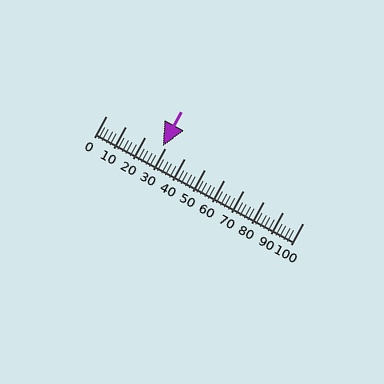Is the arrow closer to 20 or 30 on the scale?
The arrow is closer to 30.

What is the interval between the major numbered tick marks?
The major tick marks are spaced 10 units apart.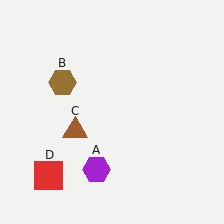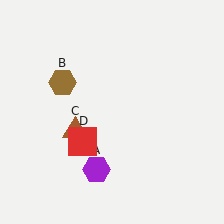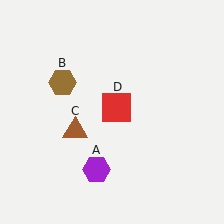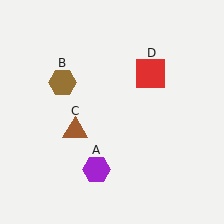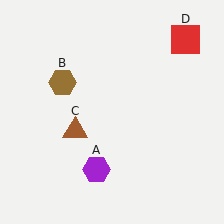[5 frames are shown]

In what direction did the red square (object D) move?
The red square (object D) moved up and to the right.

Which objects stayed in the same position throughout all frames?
Purple hexagon (object A) and brown hexagon (object B) and brown triangle (object C) remained stationary.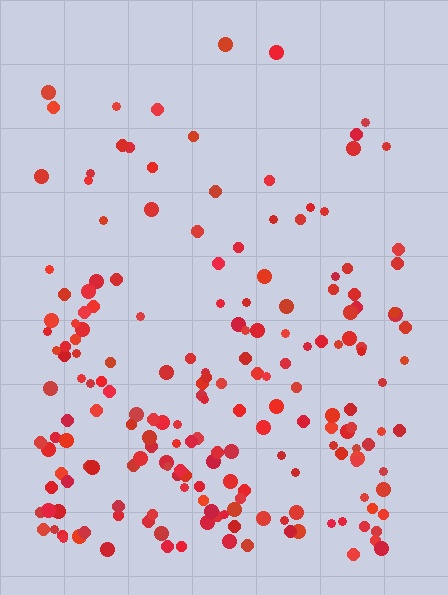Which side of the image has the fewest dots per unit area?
The top.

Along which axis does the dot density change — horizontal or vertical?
Vertical.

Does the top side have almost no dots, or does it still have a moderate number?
Still a moderate number, just noticeably fewer than the bottom.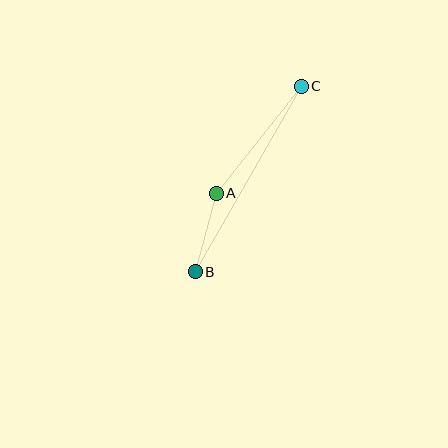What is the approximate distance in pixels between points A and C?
The distance between A and C is approximately 137 pixels.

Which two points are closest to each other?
Points A and B are closest to each other.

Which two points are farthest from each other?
Points B and C are farthest from each other.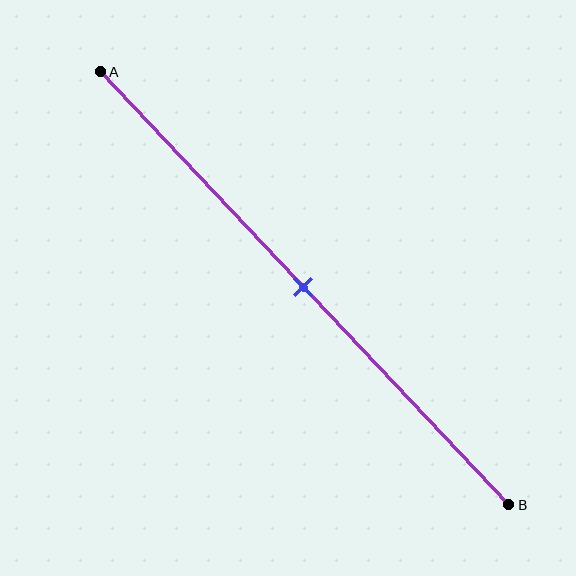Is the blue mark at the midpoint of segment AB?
Yes, the mark is approximately at the midpoint.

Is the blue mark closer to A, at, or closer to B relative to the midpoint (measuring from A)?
The blue mark is approximately at the midpoint of segment AB.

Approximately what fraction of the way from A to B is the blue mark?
The blue mark is approximately 50% of the way from A to B.